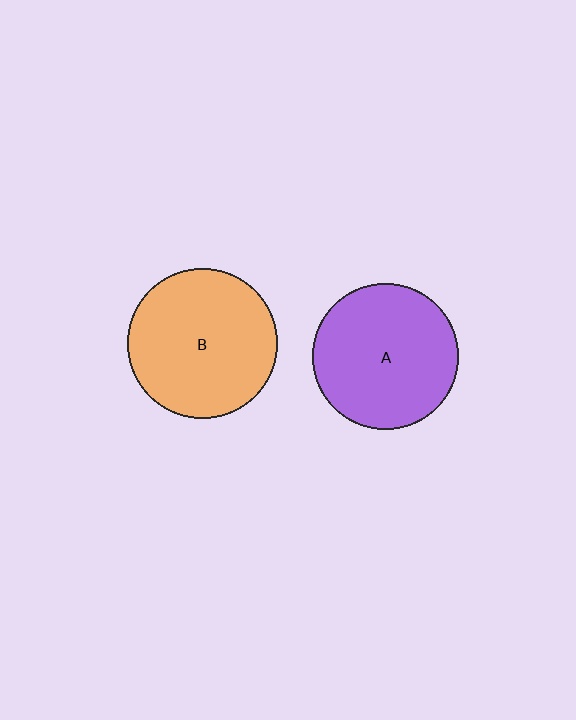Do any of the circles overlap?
No, none of the circles overlap.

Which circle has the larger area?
Circle B (orange).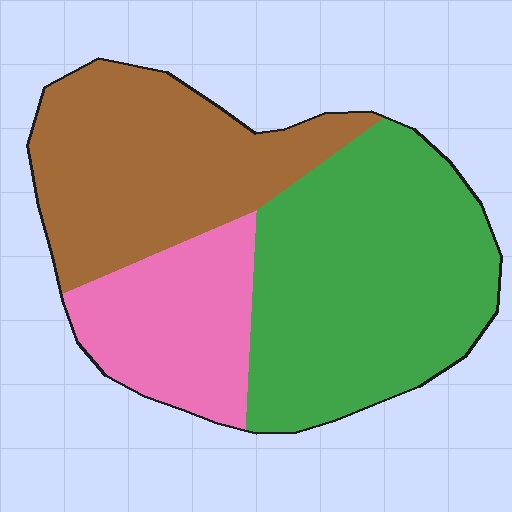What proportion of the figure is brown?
Brown takes up about one third (1/3) of the figure.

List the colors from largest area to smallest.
From largest to smallest: green, brown, pink.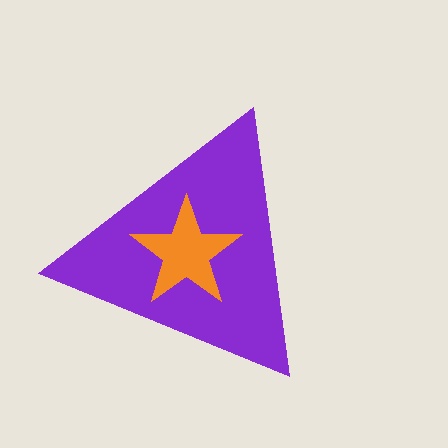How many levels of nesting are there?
2.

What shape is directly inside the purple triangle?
The orange star.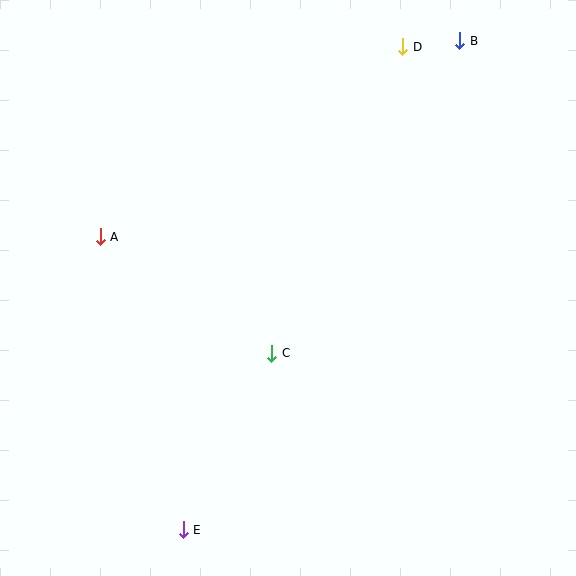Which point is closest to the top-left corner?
Point A is closest to the top-left corner.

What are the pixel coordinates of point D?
Point D is at (403, 47).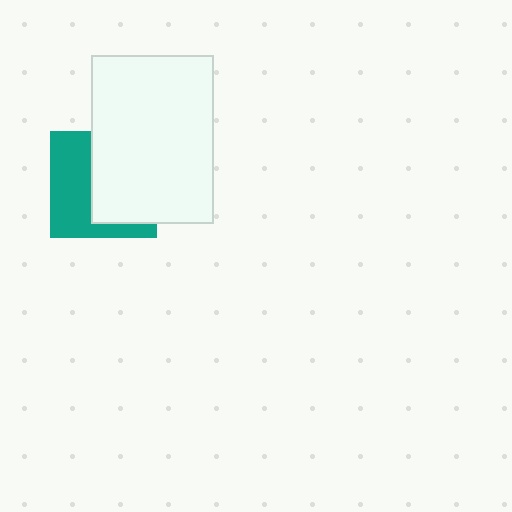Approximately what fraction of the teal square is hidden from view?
Roughly 53% of the teal square is hidden behind the white rectangle.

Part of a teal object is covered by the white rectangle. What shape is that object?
It is a square.